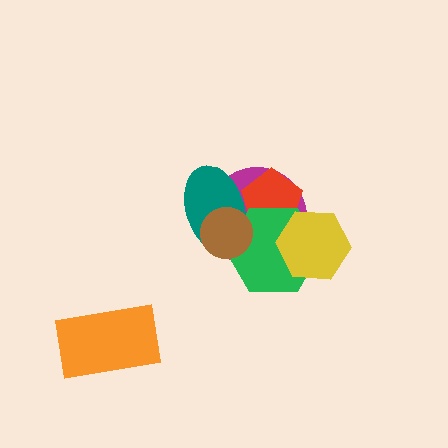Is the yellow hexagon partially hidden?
No, no other shape covers it.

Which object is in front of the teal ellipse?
The brown circle is in front of the teal ellipse.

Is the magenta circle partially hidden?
Yes, it is partially covered by another shape.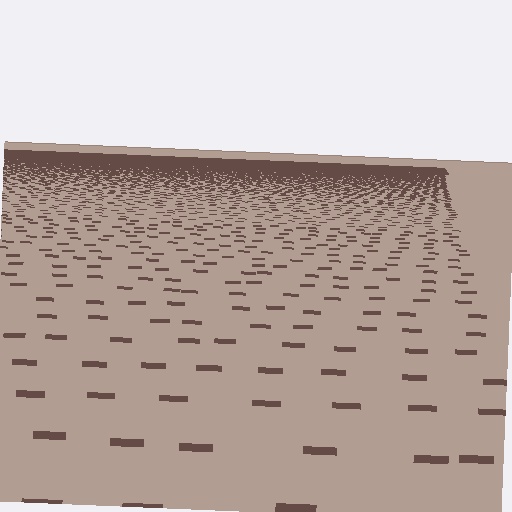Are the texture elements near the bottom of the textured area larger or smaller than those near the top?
Larger. Near the bottom, elements are closer to the viewer and appear at a bigger on-screen size.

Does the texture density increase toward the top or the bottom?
Density increases toward the top.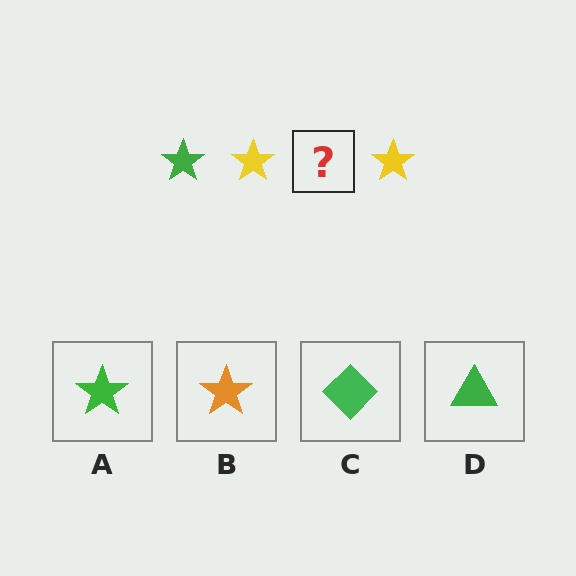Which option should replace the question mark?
Option A.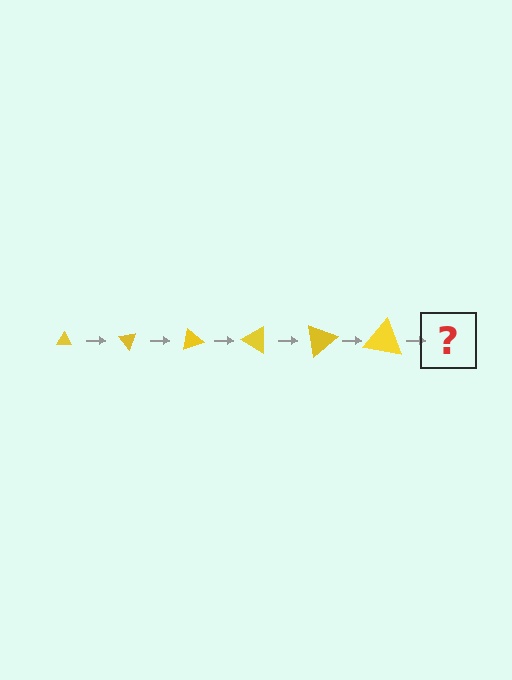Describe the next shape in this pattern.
It should be a triangle, larger than the previous one and rotated 300 degrees from the start.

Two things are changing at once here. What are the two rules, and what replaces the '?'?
The two rules are that the triangle grows larger each step and it rotates 50 degrees each step. The '?' should be a triangle, larger than the previous one and rotated 300 degrees from the start.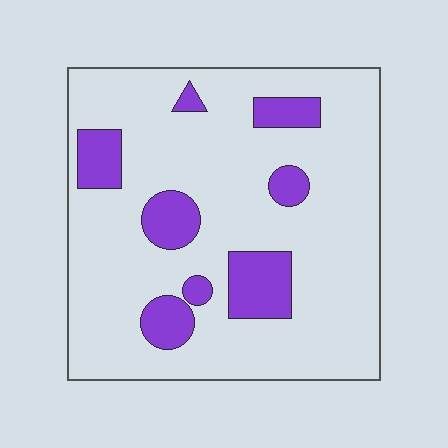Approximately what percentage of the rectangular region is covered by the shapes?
Approximately 15%.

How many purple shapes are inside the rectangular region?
8.